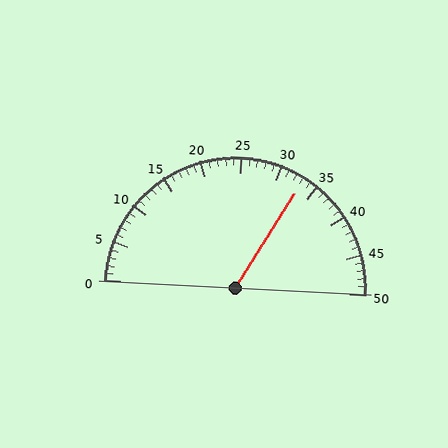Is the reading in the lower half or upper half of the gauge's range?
The reading is in the upper half of the range (0 to 50).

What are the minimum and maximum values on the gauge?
The gauge ranges from 0 to 50.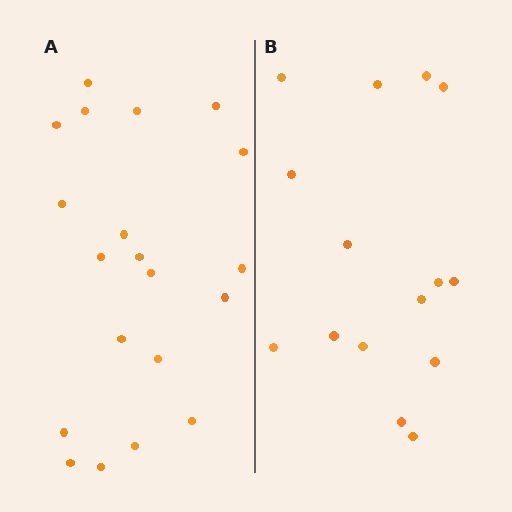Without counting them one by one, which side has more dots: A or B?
Region A (the left region) has more dots.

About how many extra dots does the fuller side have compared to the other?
Region A has about 5 more dots than region B.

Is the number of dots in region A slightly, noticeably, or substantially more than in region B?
Region A has noticeably more, but not dramatically so. The ratio is roughly 1.3 to 1.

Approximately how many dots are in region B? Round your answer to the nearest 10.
About 20 dots. (The exact count is 15, which rounds to 20.)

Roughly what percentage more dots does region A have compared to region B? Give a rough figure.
About 35% more.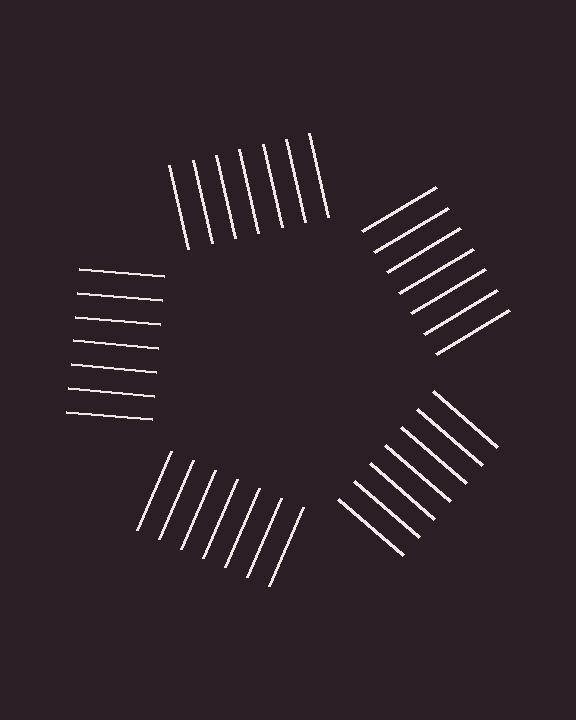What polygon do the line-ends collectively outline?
An illusory pentagon — the line segments terminate on its edges but no continuous stroke is drawn.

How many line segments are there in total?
35 — 7 along each of the 5 edges.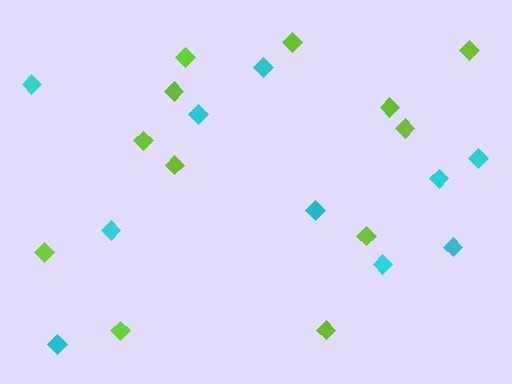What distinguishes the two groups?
There are 2 groups: one group of cyan diamonds (10) and one group of lime diamonds (12).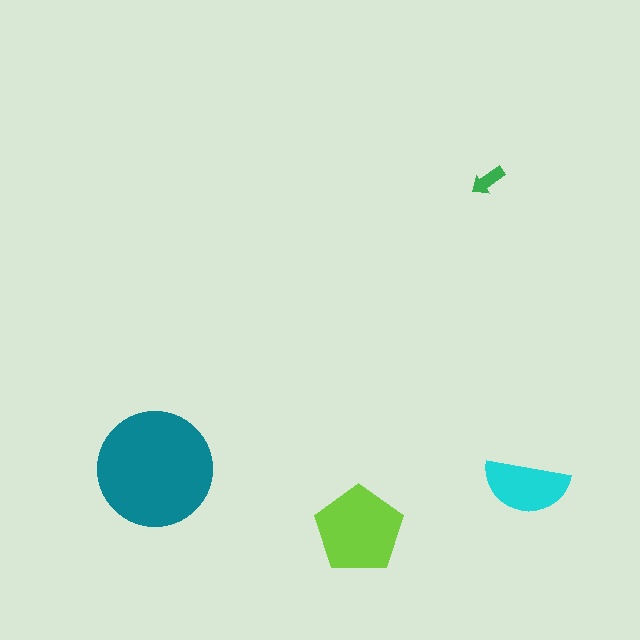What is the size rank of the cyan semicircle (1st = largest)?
3rd.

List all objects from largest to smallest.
The teal circle, the lime pentagon, the cyan semicircle, the green arrow.